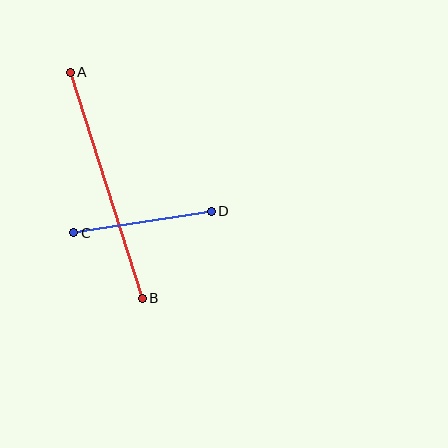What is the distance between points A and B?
The distance is approximately 237 pixels.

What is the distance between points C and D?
The distance is approximately 139 pixels.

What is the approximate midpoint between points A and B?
The midpoint is at approximately (106, 185) pixels.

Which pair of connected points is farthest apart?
Points A and B are farthest apart.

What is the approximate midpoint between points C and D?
The midpoint is at approximately (142, 222) pixels.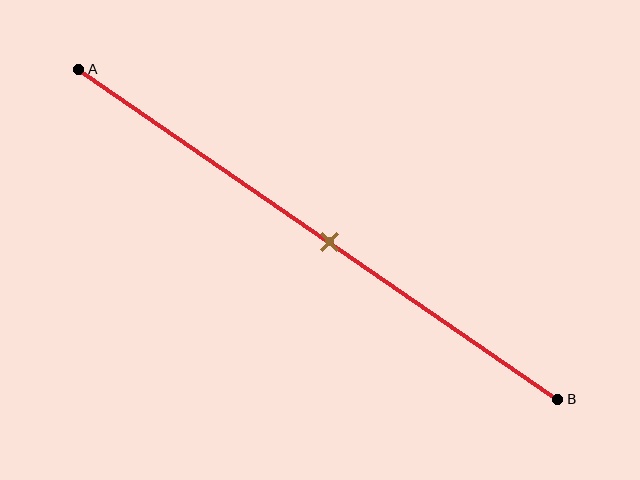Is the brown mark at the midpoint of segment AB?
Yes, the mark is approximately at the midpoint.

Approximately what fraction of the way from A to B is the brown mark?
The brown mark is approximately 50% of the way from A to B.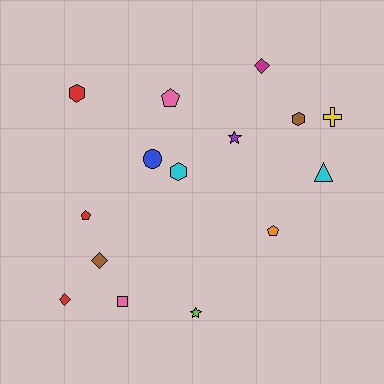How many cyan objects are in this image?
There are 2 cyan objects.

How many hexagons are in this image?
There are 3 hexagons.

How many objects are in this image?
There are 15 objects.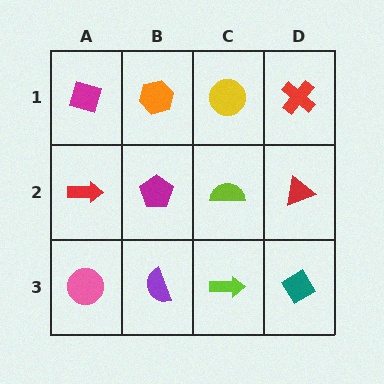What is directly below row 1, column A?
A red arrow.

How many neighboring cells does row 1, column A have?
2.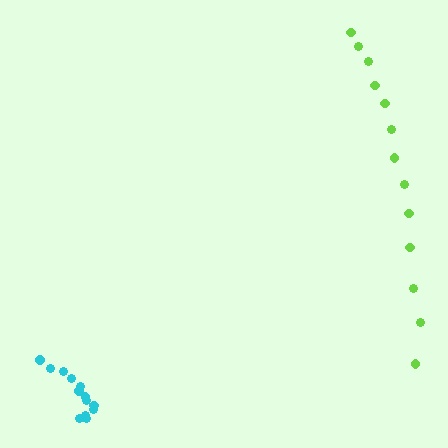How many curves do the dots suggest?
There are 2 distinct paths.